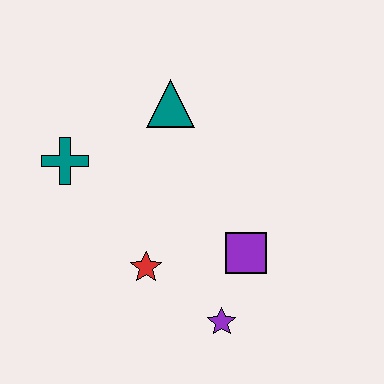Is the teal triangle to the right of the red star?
Yes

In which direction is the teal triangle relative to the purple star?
The teal triangle is above the purple star.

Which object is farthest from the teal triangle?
The purple star is farthest from the teal triangle.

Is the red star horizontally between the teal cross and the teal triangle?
Yes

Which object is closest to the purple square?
The purple star is closest to the purple square.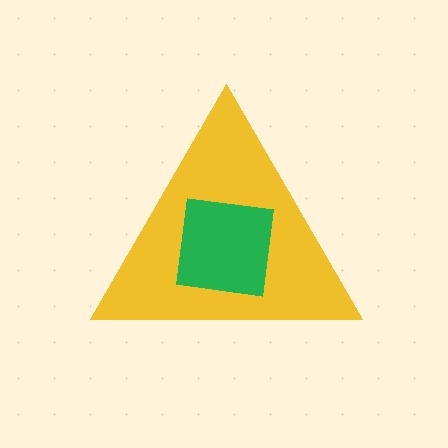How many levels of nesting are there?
2.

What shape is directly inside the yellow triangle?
The green square.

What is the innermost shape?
The green square.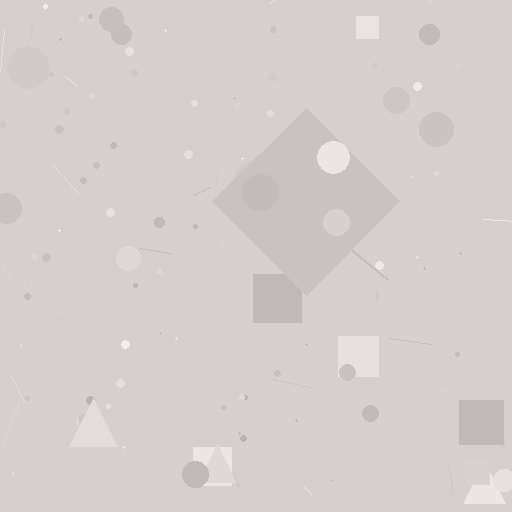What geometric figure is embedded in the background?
A diamond is embedded in the background.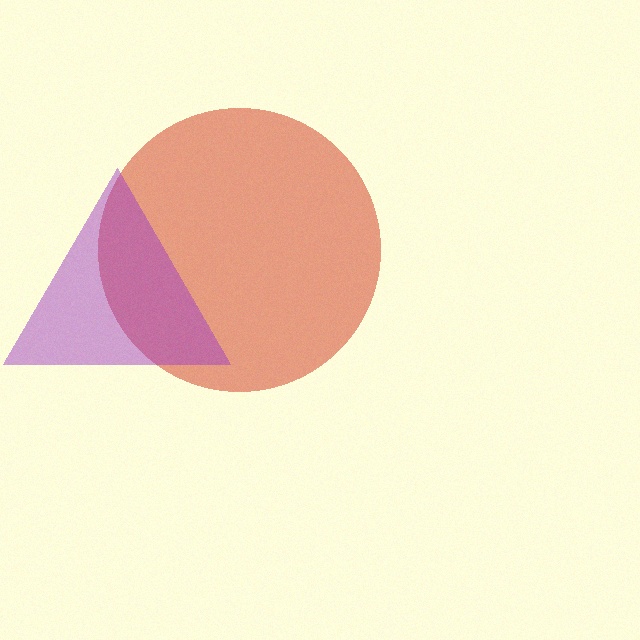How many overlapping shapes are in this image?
There are 2 overlapping shapes in the image.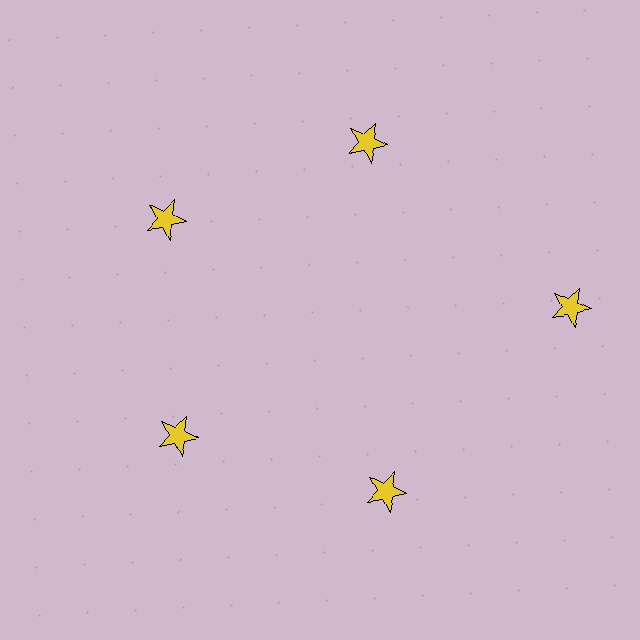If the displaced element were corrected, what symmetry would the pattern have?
It would have 5-fold rotational symmetry — the pattern would map onto itself every 72 degrees.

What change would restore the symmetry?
The symmetry would be restored by moving it inward, back onto the ring so that all 5 stars sit at equal angles and equal distance from the center.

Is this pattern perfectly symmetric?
No. The 5 yellow stars are arranged in a ring, but one element near the 3 o'clock position is pushed outward from the center, breaking the 5-fold rotational symmetry.